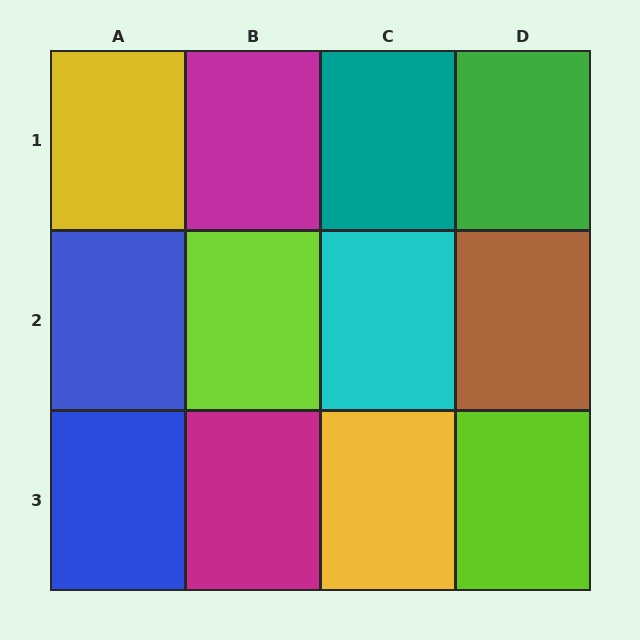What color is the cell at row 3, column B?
Magenta.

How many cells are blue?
2 cells are blue.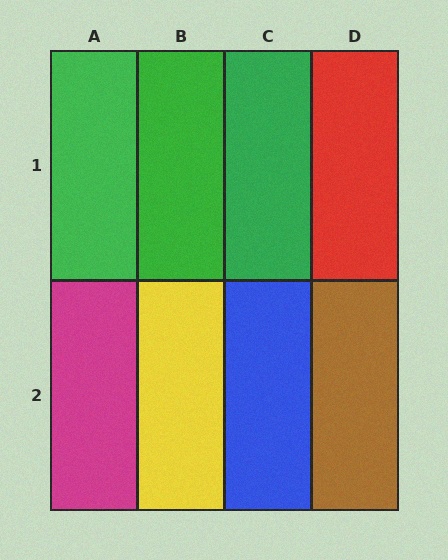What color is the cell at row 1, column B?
Green.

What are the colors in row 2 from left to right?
Magenta, yellow, blue, brown.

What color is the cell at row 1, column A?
Green.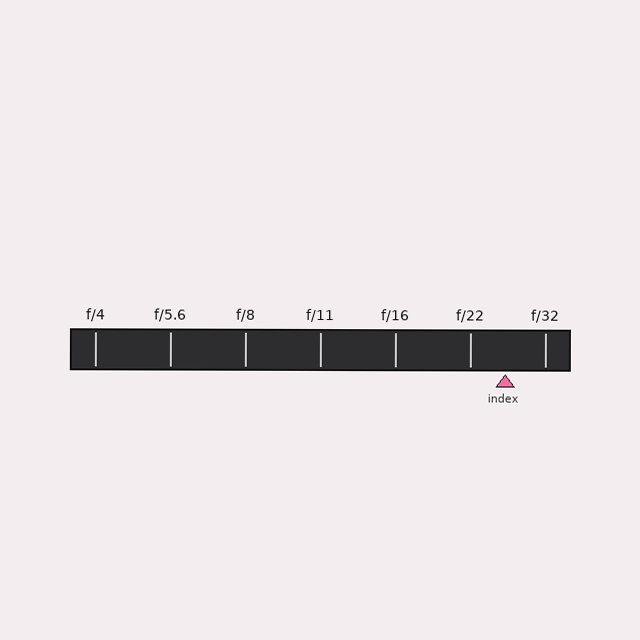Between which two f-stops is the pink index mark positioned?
The index mark is between f/22 and f/32.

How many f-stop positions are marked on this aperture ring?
There are 7 f-stop positions marked.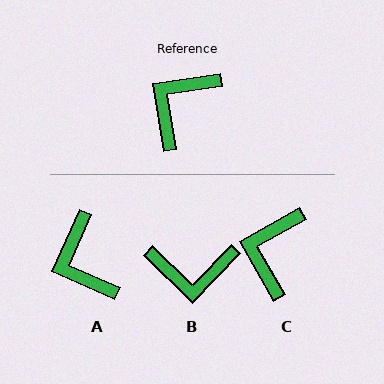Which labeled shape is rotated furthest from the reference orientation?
B, about 127 degrees away.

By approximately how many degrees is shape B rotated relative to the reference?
Approximately 127 degrees counter-clockwise.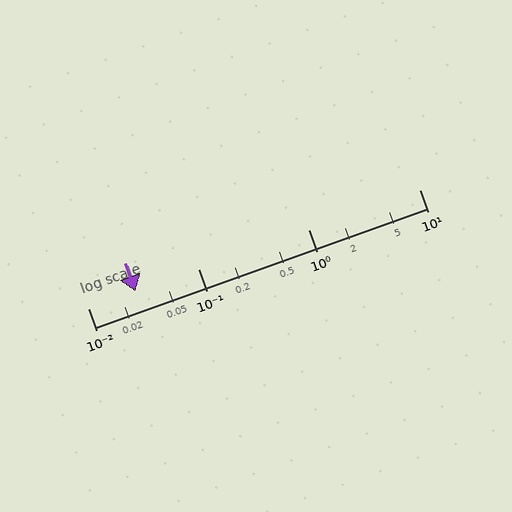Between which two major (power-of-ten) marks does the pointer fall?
The pointer is between 0.01 and 0.1.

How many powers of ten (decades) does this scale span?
The scale spans 3 decades, from 0.01 to 10.